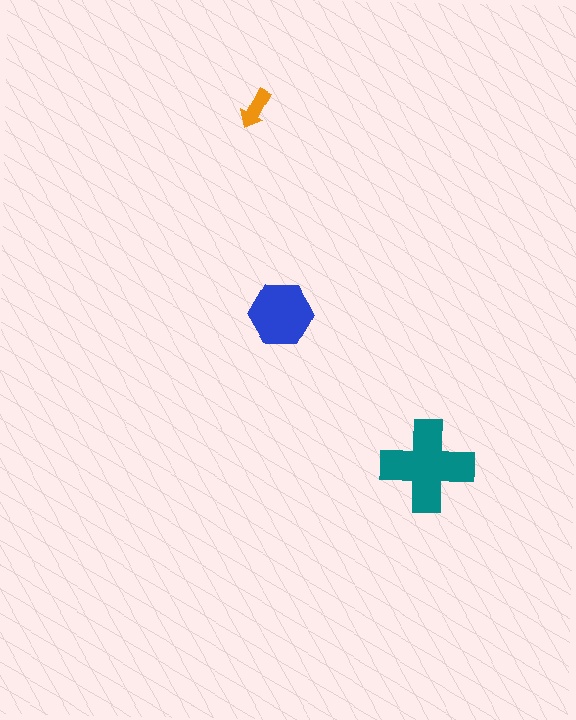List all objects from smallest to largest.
The orange arrow, the blue hexagon, the teal cross.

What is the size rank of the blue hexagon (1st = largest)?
2nd.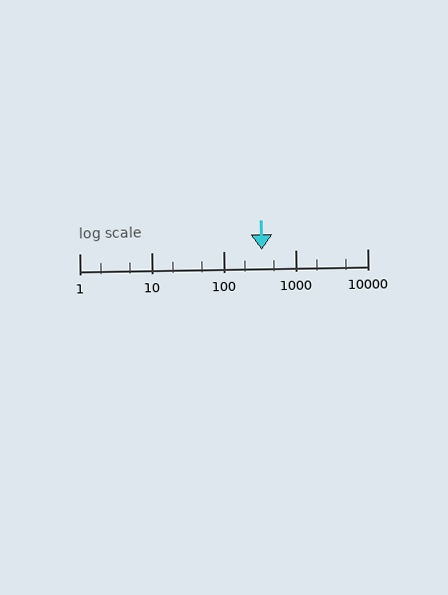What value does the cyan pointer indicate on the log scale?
The pointer indicates approximately 340.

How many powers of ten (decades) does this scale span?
The scale spans 4 decades, from 1 to 10000.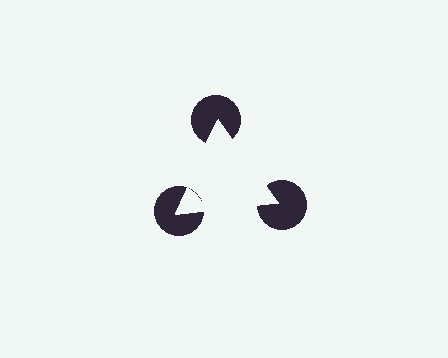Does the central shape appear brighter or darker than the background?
It typically appears slightly brighter than the background, even though no actual brightness change is drawn.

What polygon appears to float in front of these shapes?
An illusory triangle — its edges are inferred from the aligned wedge cuts in the pac-man discs, not physically drawn.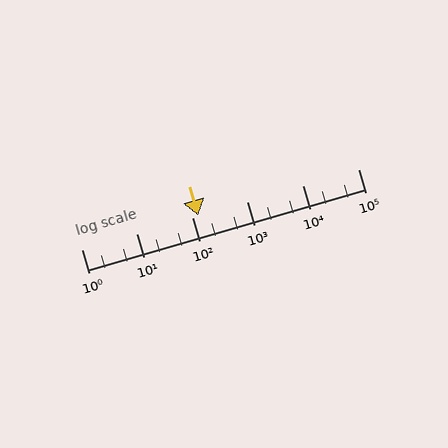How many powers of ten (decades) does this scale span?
The scale spans 5 decades, from 1 to 100000.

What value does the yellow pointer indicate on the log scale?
The pointer indicates approximately 130.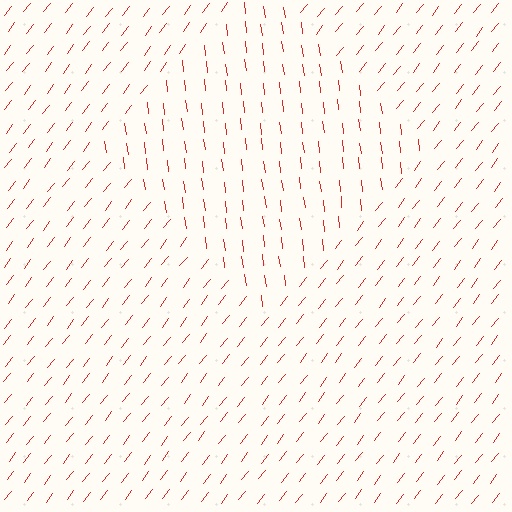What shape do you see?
I see a diamond.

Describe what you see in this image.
The image is filled with small red line segments. A diamond region in the image has lines oriented differently from the surrounding lines, creating a visible texture boundary.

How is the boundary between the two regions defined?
The boundary is defined purely by a change in line orientation (approximately 45 degrees difference). All lines are the same color and thickness.